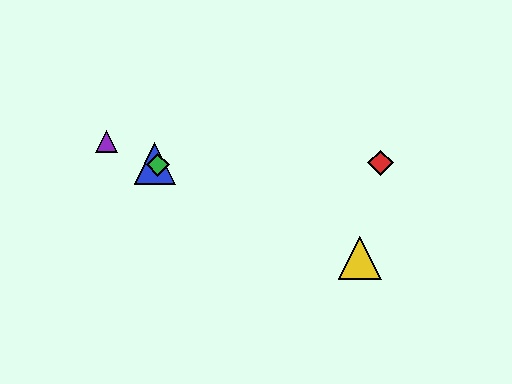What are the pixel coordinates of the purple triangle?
The purple triangle is at (106, 141).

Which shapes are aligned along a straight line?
The blue triangle, the green diamond, the yellow triangle, the purple triangle are aligned along a straight line.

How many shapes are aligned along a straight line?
4 shapes (the blue triangle, the green diamond, the yellow triangle, the purple triangle) are aligned along a straight line.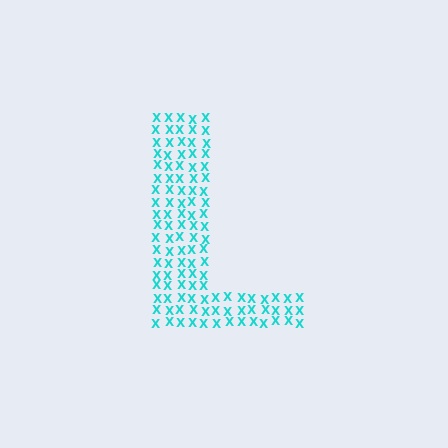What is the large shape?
The large shape is the letter L.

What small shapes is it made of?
It is made of small letter X's.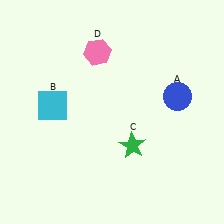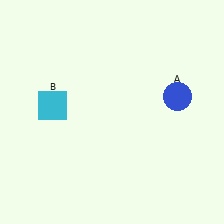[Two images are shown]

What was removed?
The green star (C), the pink hexagon (D) were removed in Image 2.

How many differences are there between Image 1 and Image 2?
There are 2 differences between the two images.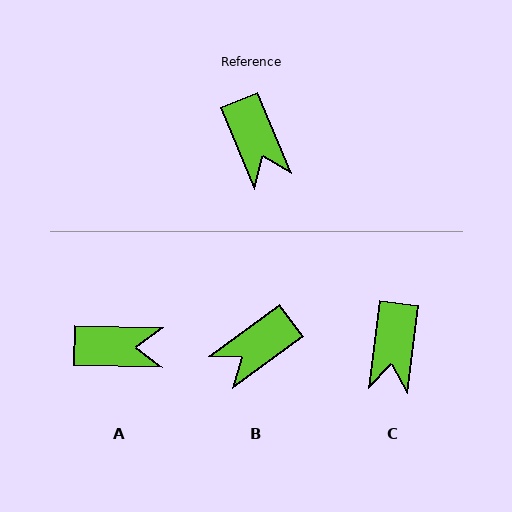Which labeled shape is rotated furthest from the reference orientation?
B, about 76 degrees away.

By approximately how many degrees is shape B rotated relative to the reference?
Approximately 76 degrees clockwise.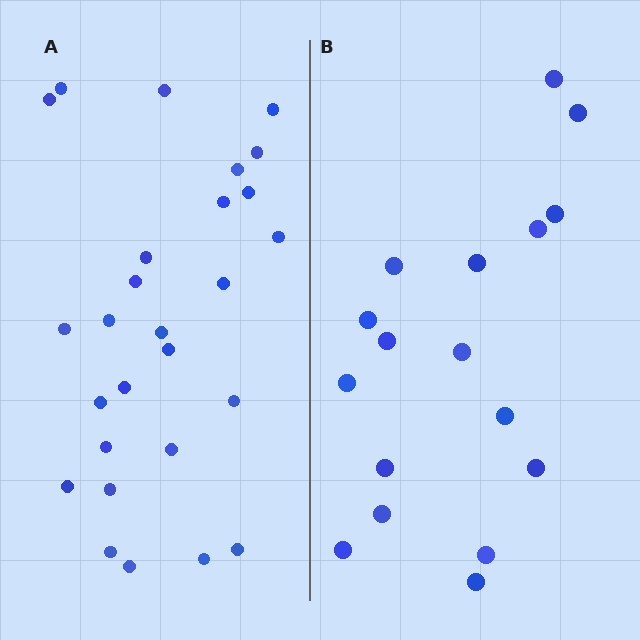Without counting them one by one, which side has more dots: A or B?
Region A (the left region) has more dots.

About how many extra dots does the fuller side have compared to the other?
Region A has roughly 10 or so more dots than region B.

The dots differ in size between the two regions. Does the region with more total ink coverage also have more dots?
No. Region B has more total ink coverage because its dots are larger, but region A actually contains more individual dots. Total area can be misleading — the number of items is what matters here.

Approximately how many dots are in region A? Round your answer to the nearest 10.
About 30 dots. (The exact count is 27, which rounds to 30.)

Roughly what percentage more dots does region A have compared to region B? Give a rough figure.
About 60% more.